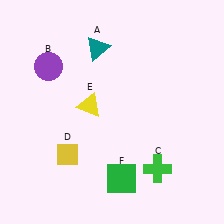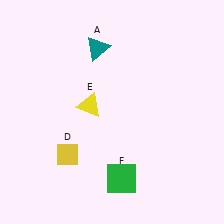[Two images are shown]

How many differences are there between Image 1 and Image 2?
There are 2 differences between the two images.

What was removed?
The purple circle (B), the green cross (C) were removed in Image 2.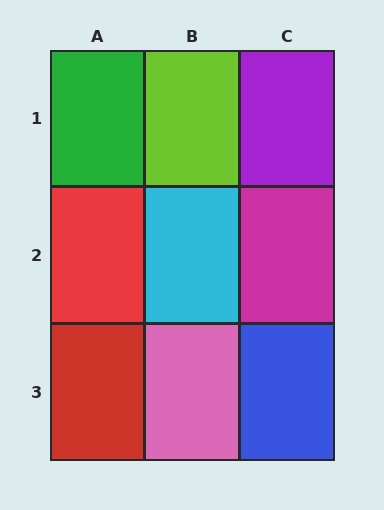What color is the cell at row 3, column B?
Pink.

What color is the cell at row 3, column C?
Blue.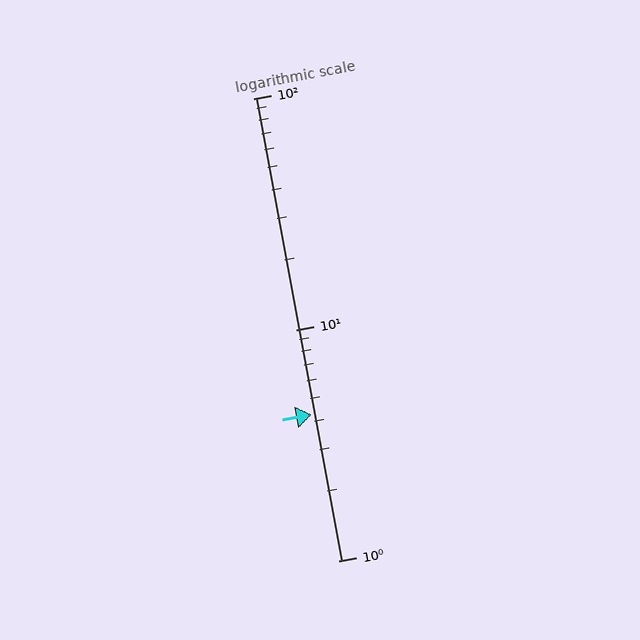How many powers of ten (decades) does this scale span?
The scale spans 2 decades, from 1 to 100.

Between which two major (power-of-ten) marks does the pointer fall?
The pointer is between 1 and 10.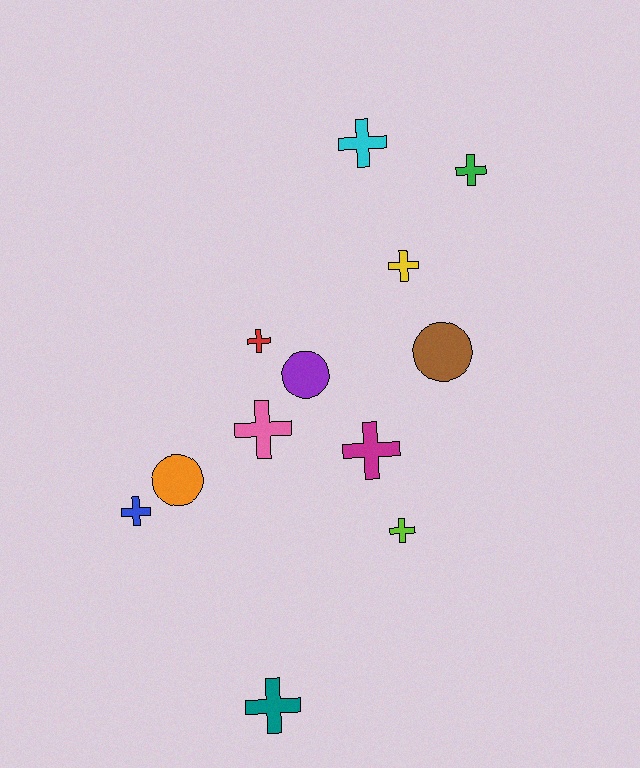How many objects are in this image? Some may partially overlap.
There are 12 objects.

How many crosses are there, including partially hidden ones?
There are 9 crosses.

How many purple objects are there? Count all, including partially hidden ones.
There is 1 purple object.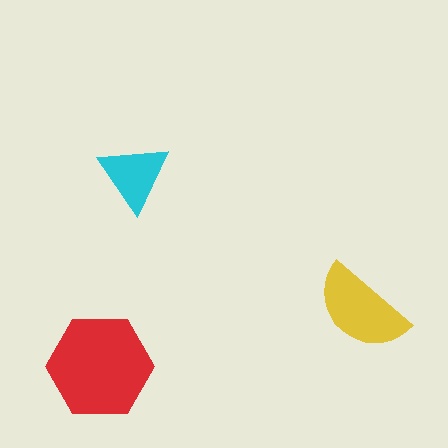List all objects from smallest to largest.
The cyan triangle, the yellow semicircle, the red hexagon.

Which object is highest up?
The cyan triangle is topmost.